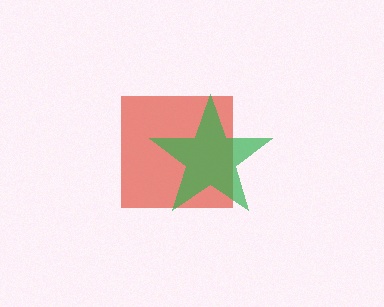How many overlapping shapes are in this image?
There are 2 overlapping shapes in the image.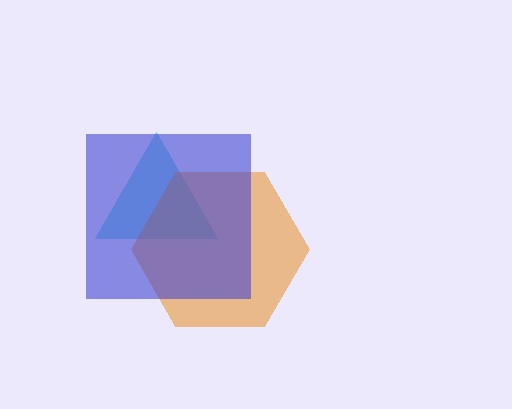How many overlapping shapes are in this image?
There are 3 overlapping shapes in the image.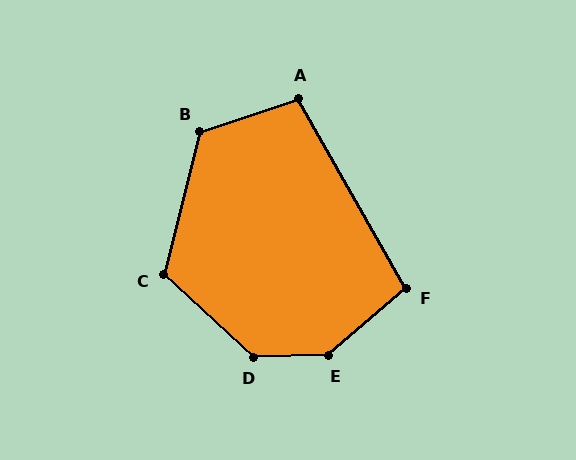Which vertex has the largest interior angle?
E, at approximately 141 degrees.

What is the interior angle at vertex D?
Approximately 136 degrees (obtuse).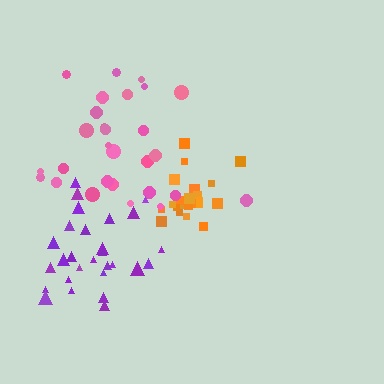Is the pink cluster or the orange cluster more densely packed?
Orange.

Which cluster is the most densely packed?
Orange.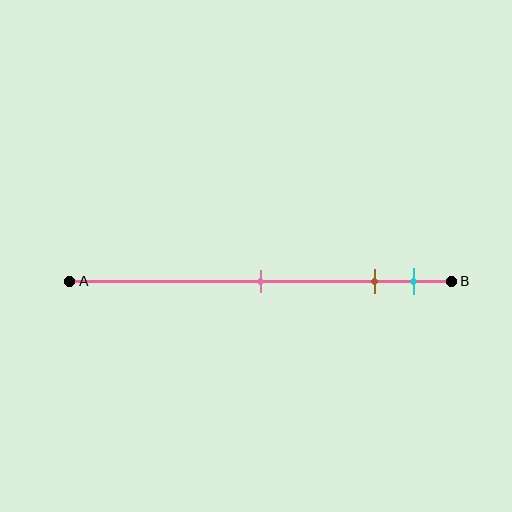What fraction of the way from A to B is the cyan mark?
The cyan mark is approximately 90% (0.9) of the way from A to B.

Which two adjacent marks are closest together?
The brown and cyan marks are the closest adjacent pair.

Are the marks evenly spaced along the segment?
No, the marks are not evenly spaced.